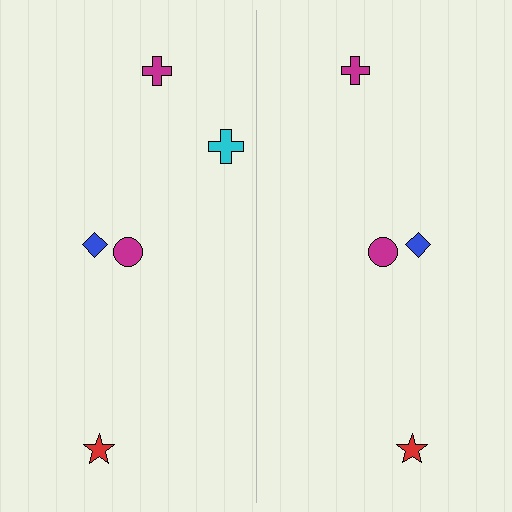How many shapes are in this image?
There are 9 shapes in this image.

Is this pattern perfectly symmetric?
No, the pattern is not perfectly symmetric. A cyan cross is missing from the right side.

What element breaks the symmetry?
A cyan cross is missing from the right side.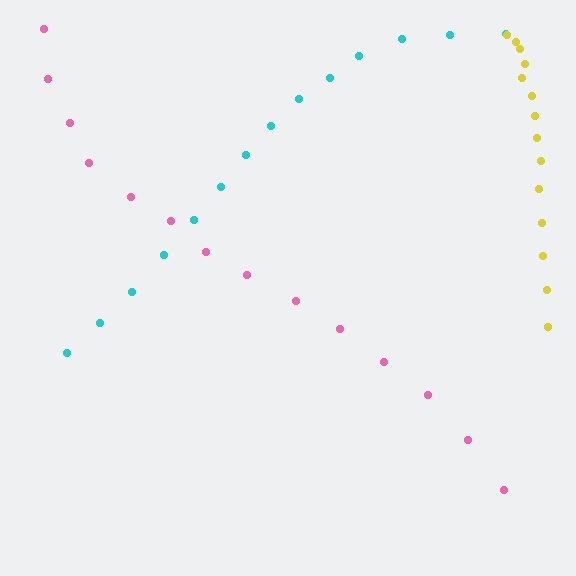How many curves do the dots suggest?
There are 3 distinct paths.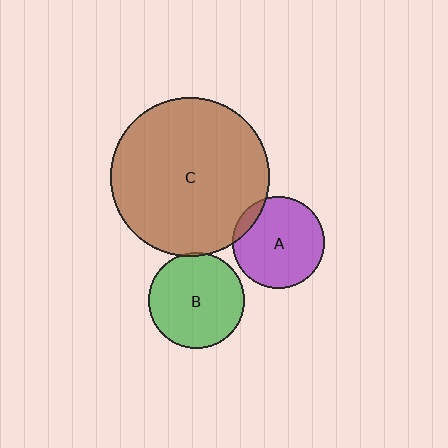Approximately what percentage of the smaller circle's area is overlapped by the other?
Approximately 5%.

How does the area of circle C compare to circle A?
Approximately 2.9 times.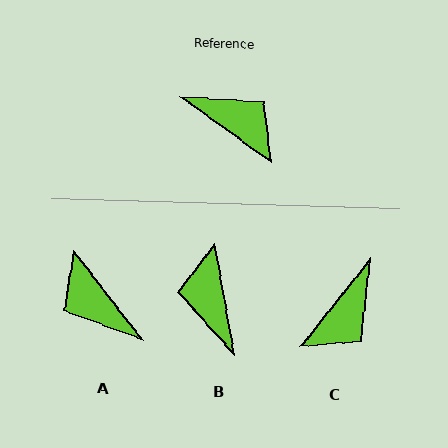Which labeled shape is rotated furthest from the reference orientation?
A, about 164 degrees away.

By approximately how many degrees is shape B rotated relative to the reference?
Approximately 136 degrees counter-clockwise.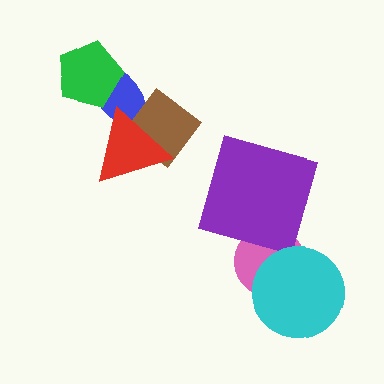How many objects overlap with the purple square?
1 object overlaps with the purple square.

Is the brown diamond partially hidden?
Yes, it is partially covered by another shape.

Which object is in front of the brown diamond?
The red triangle is in front of the brown diamond.